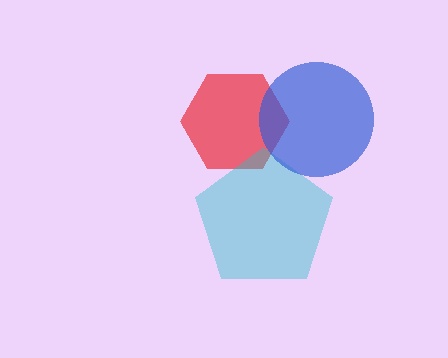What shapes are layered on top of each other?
The layered shapes are: a red hexagon, a cyan pentagon, a blue circle.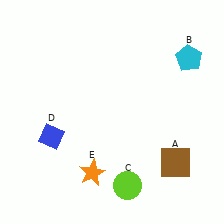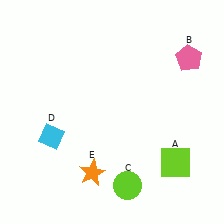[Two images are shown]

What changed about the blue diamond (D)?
In Image 1, D is blue. In Image 2, it changed to cyan.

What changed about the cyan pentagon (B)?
In Image 1, B is cyan. In Image 2, it changed to pink.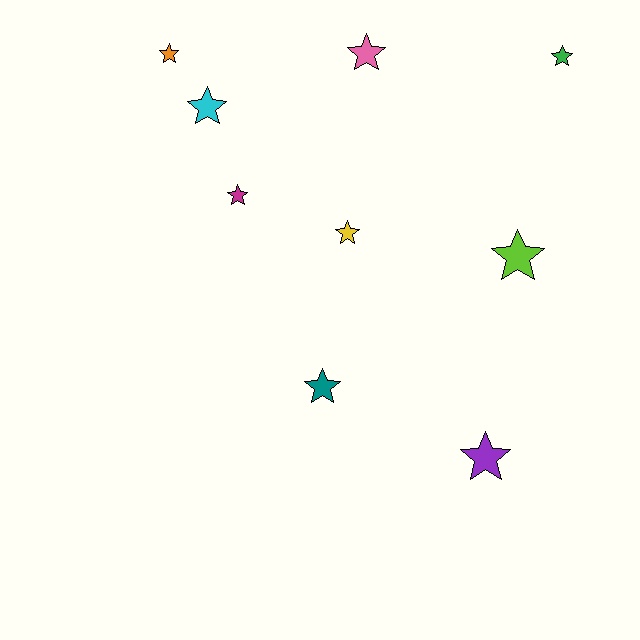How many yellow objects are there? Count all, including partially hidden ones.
There is 1 yellow object.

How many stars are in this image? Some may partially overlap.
There are 9 stars.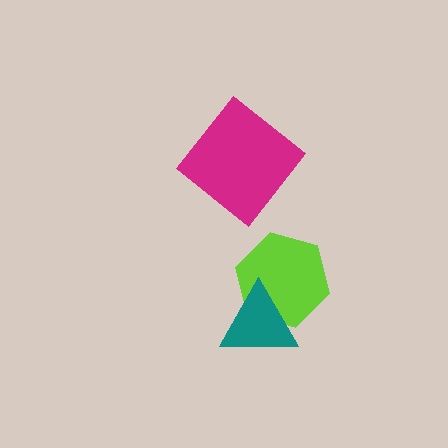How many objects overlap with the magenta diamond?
0 objects overlap with the magenta diamond.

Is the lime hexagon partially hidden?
Yes, it is partially covered by another shape.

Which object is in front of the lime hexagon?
The teal triangle is in front of the lime hexagon.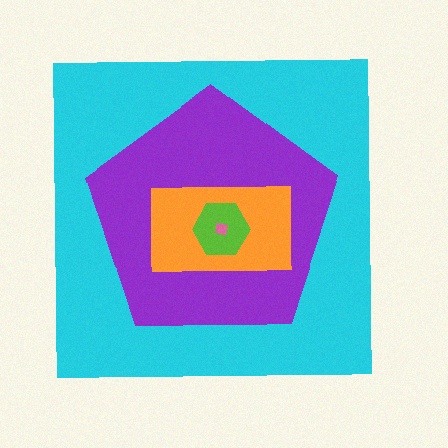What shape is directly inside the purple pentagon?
The orange rectangle.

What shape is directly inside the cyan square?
The purple pentagon.